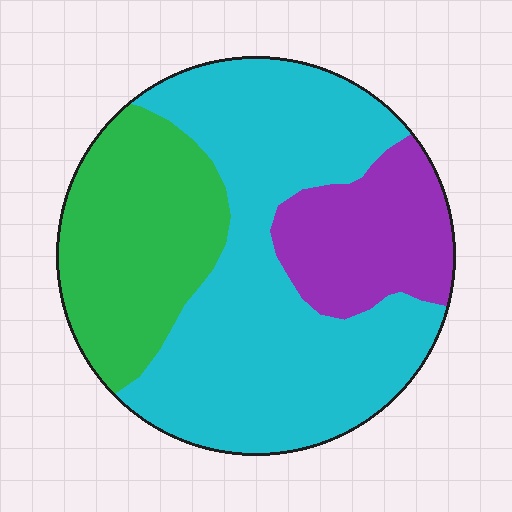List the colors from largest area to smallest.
From largest to smallest: cyan, green, purple.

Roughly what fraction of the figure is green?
Green takes up about one quarter (1/4) of the figure.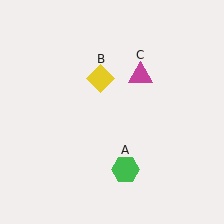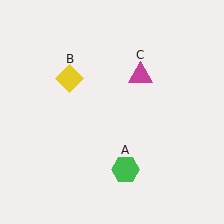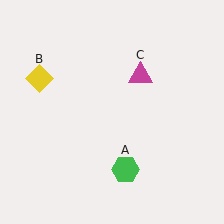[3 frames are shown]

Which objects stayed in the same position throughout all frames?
Green hexagon (object A) and magenta triangle (object C) remained stationary.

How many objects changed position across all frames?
1 object changed position: yellow diamond (object B).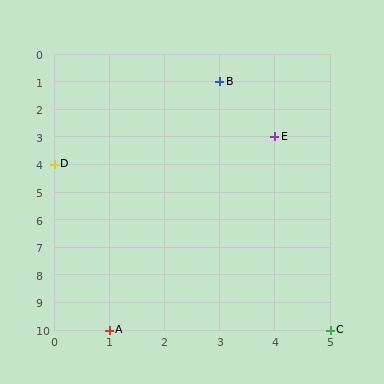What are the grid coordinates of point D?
Point D is at grid coordinates (0, 4).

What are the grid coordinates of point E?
Point E is at grid coordinates (4, 3).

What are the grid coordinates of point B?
Point B is at grid coordinates (3, 1).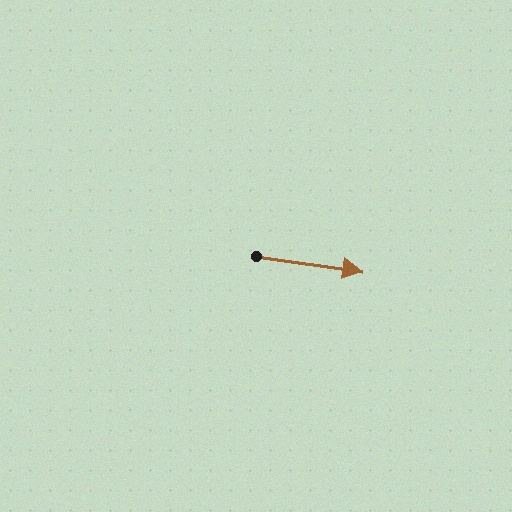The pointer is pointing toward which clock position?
Roughly 3 o'clock.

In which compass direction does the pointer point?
East.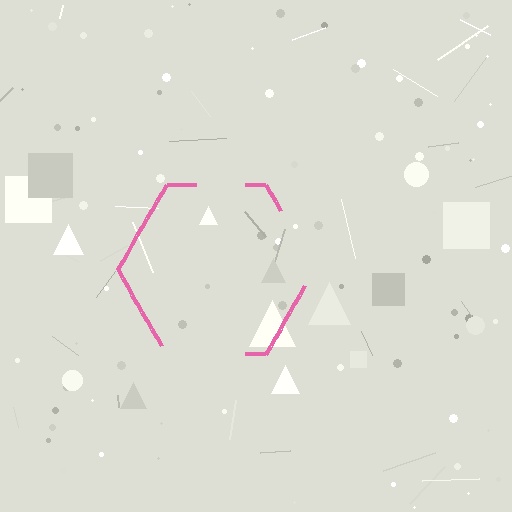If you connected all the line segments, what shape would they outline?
They would outline a hexagon.